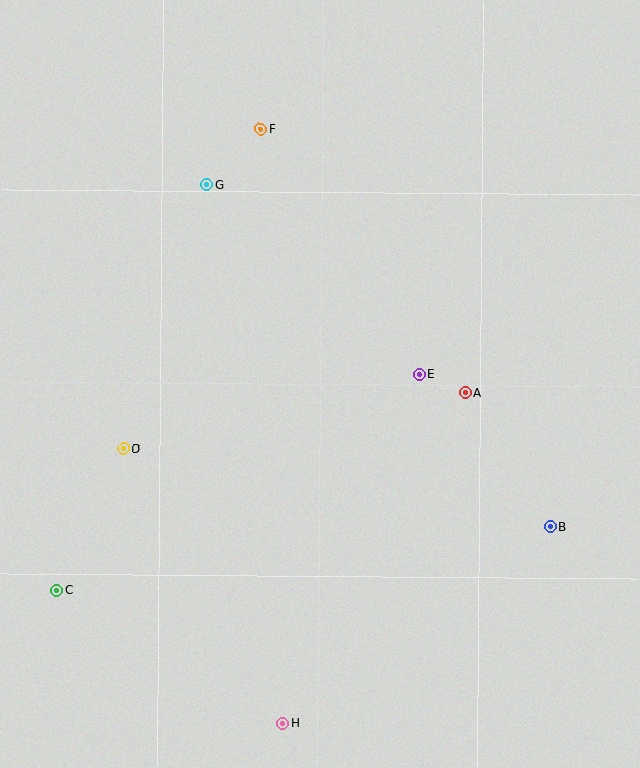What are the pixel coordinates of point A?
Point A is at (465, 393).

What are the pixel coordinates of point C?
Point C is at (57, 590).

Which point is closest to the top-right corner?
Point F is closest to the top-right corner.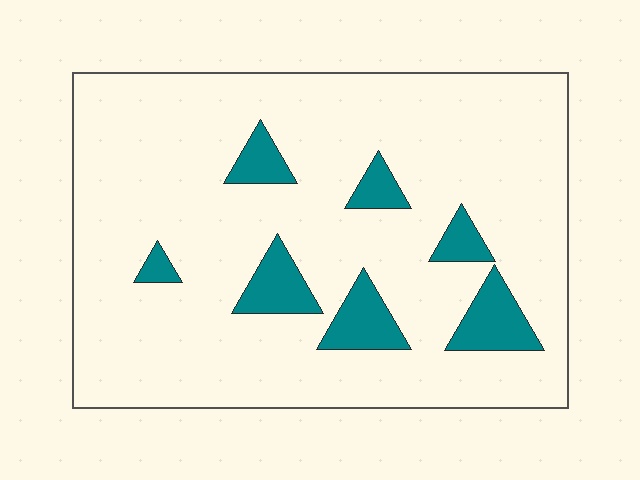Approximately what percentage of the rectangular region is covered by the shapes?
Approximately 10%.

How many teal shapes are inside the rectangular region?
7.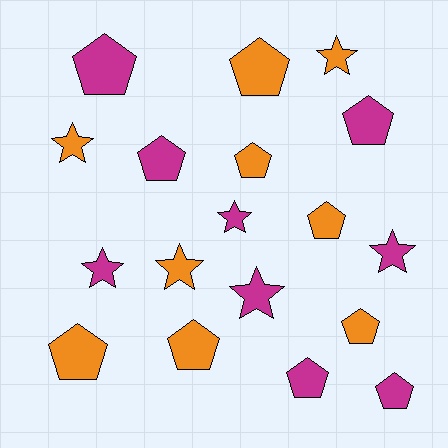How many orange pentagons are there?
There are 6 orange pentagons.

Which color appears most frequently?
Orange, with 9 objects.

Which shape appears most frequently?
Pentagon, with 11 objects.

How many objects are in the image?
There are 18 objects.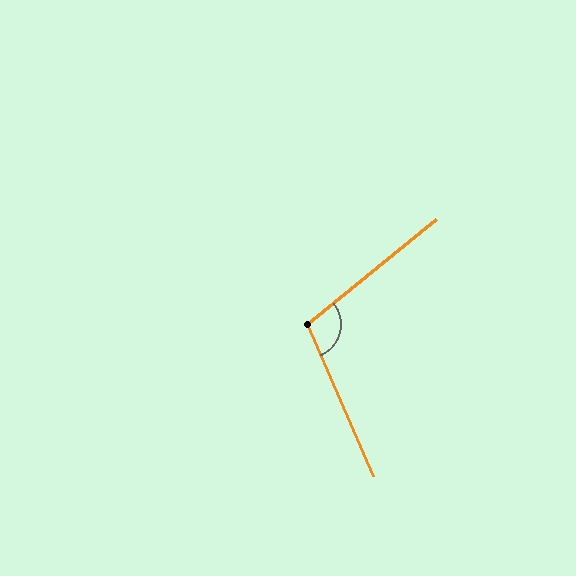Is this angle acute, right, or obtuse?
It is obtuse.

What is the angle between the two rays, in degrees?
Approximately 106 degrees.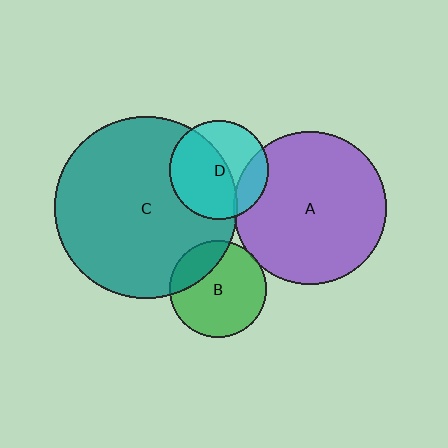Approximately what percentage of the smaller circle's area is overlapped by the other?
Approximately 55%.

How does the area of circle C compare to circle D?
Approximately 3.4 times.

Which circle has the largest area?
Circle C (teal).